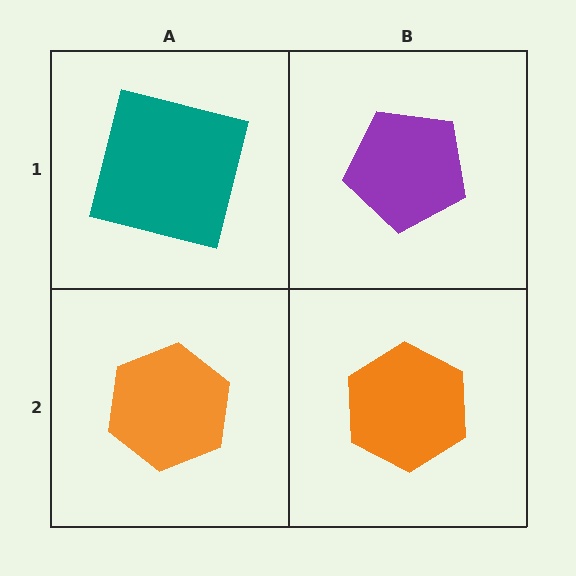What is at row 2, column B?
An orange hexagon.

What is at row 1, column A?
A teal square.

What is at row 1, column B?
A purple pentagon.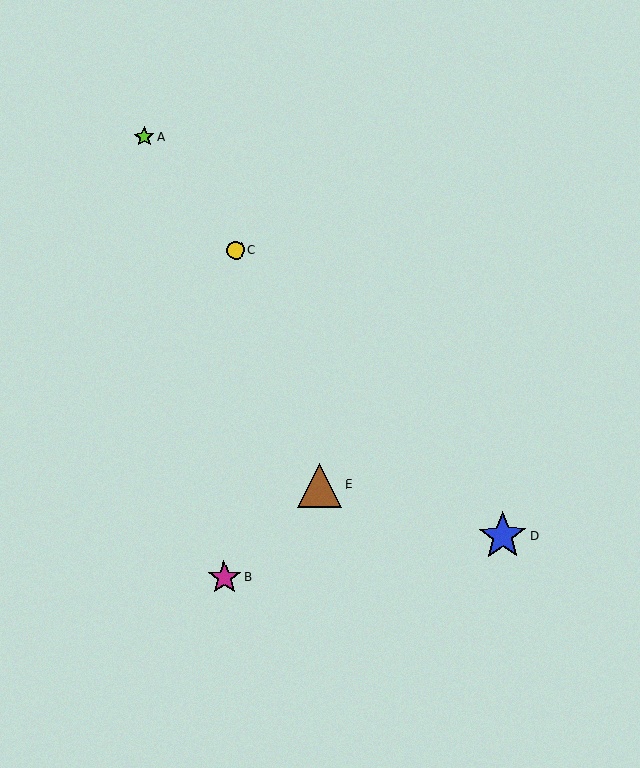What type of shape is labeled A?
Shape A is a lime star.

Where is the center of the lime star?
The center of the lime star is at (144, 137).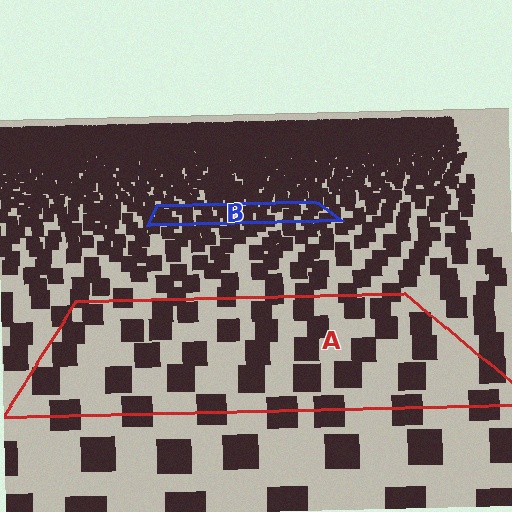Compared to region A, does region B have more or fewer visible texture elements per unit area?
Region B has more texture elements per unit area — they are packed more densely because it is farther away.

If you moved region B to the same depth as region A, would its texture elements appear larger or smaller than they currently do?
They would appear larger. At a closer depth, the same texture elements are projected at a bigger on-screen size.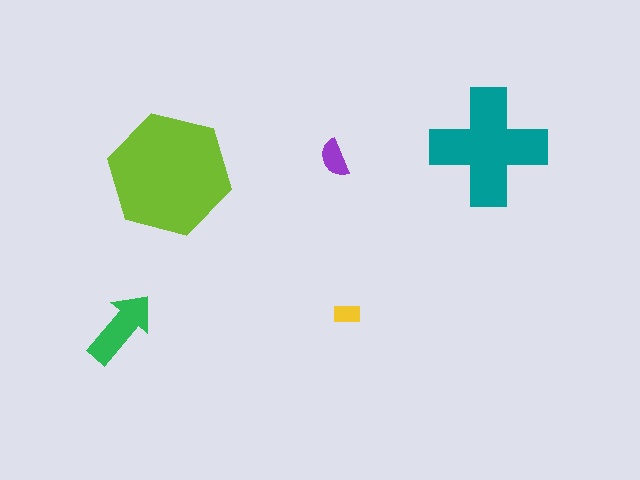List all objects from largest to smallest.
The lime hexagon, the teal cross, the green arrow, the purple semicircle, the yellow rectangle.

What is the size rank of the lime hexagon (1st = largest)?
1st.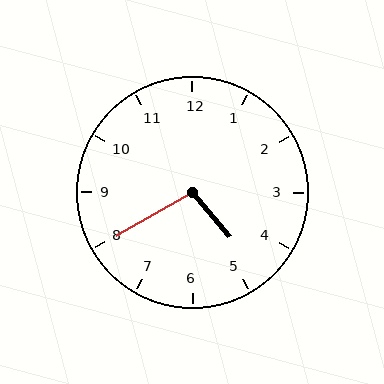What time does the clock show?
4:40.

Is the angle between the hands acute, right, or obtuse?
It is obtuse.